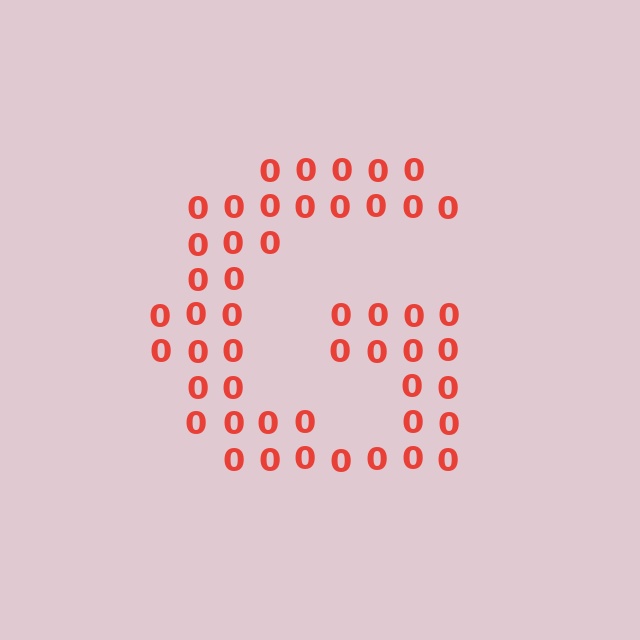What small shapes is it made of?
It is made of small digit 0's.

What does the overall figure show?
The overall figure shows the letter G.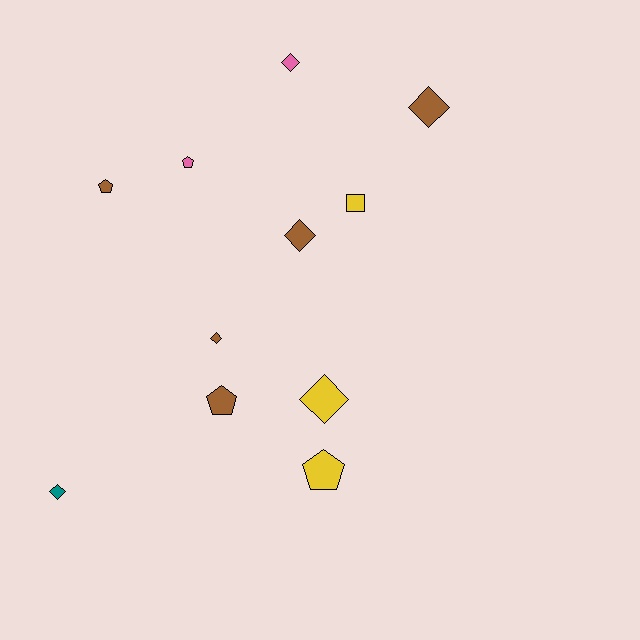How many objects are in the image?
There are 11 objects.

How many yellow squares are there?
There is 1 yellow square.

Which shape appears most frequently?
Diamond, with 6 objects.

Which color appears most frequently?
Brown, with 5 objects.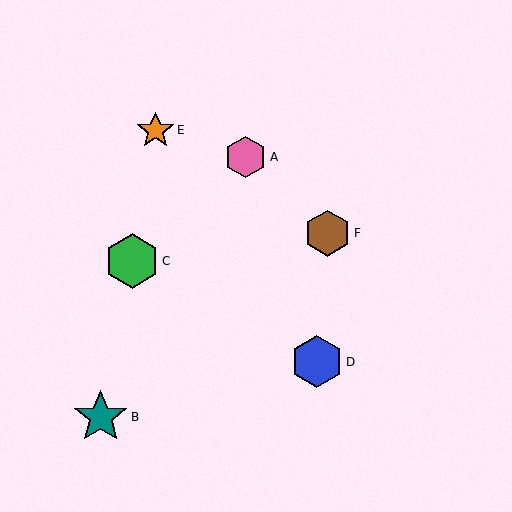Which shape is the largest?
The green hexagon (labeled C) is the largest.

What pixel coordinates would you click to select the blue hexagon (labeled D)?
Click at (317, 362) to select the blue hexagon D.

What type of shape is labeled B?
Shape B is a teal star.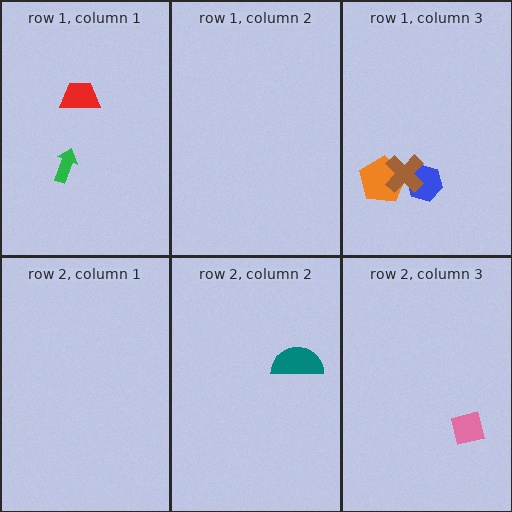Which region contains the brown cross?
The row 1, column 3 region.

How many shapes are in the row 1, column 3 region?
3.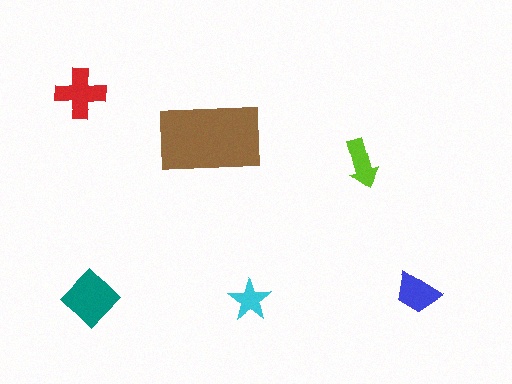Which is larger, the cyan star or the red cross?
The red cross.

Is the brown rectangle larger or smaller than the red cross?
Larger.